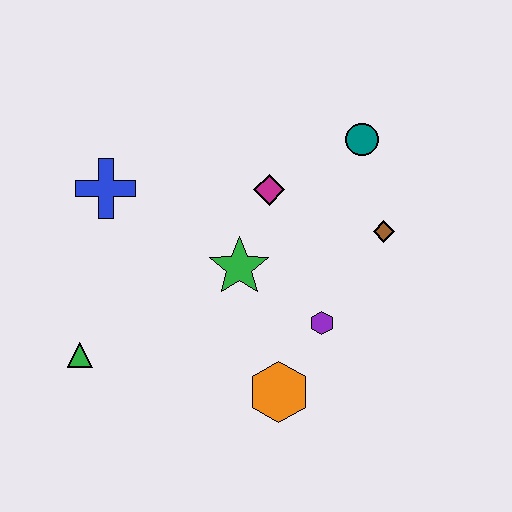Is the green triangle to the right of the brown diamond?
No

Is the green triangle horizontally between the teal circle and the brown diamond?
No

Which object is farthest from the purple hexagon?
The blue cross is farthest from the purple hexagon.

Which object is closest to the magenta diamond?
The green star is closest to the magenta diamond.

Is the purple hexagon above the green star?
No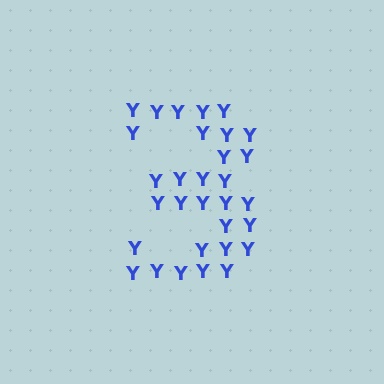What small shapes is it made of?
It is made of small letter Y's.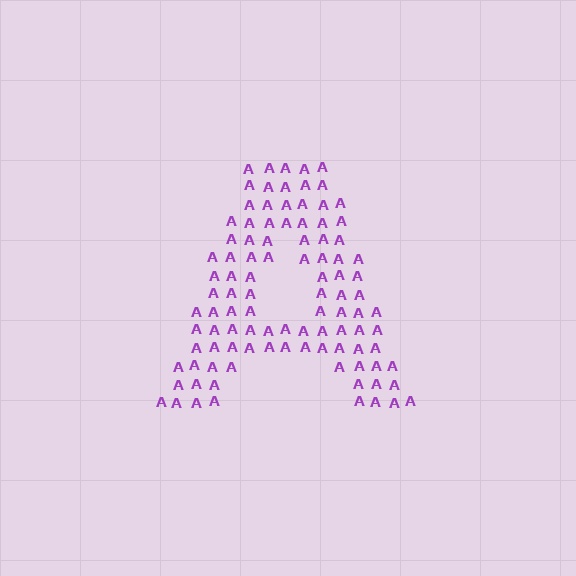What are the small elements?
The small elements are letter A's.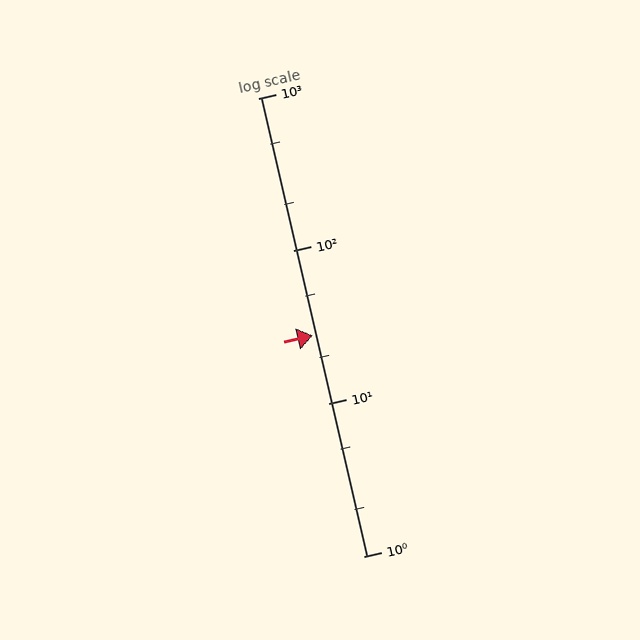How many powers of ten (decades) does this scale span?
The scale spans 3 decades, from 1 to 1000.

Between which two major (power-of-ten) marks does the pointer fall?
The pointer is between 10 and 100.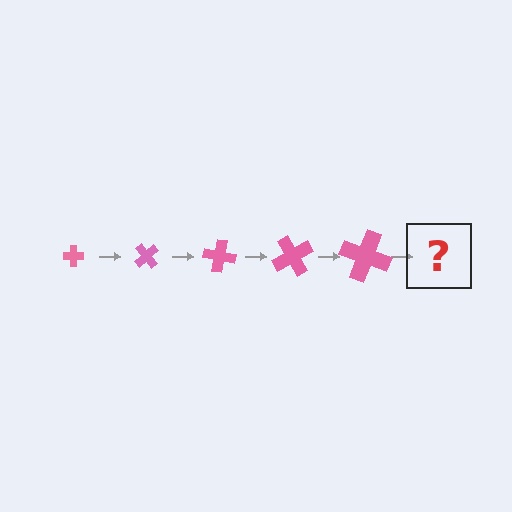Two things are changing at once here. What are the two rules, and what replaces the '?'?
The two rules are that the cross grows larger each step and it rotates 50 degrees each step. The '?' should be a cross, larger than the previous one and rotated 250 degrees from the start.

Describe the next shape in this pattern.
It should be a cross, larger than the previous one and rotated 250 degrees from the start.